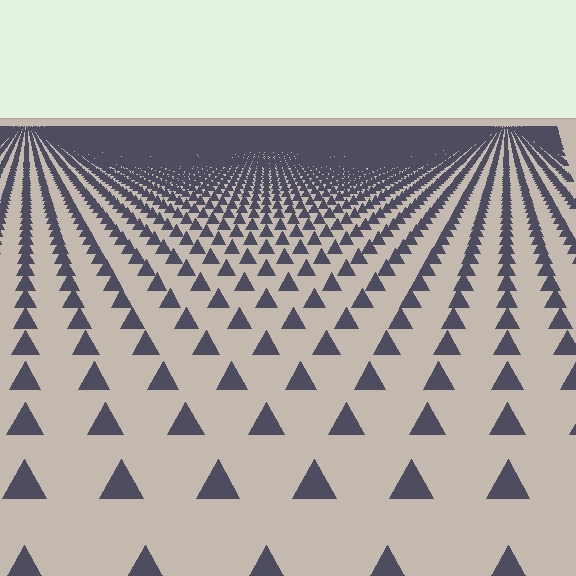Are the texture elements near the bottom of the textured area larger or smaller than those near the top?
Larger. Near the bottom, elements are closer to the viewer and appear at a bigger on-screen size.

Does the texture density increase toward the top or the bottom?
Density increases toward the top.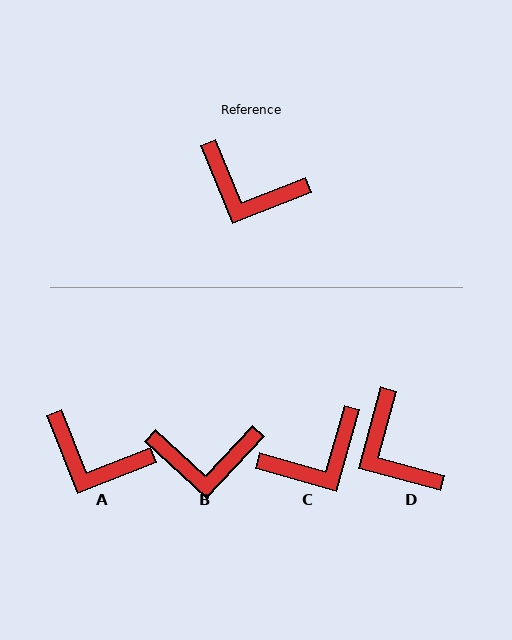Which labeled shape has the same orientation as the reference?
A.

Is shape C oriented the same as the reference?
No, it is off by about 53 degrees.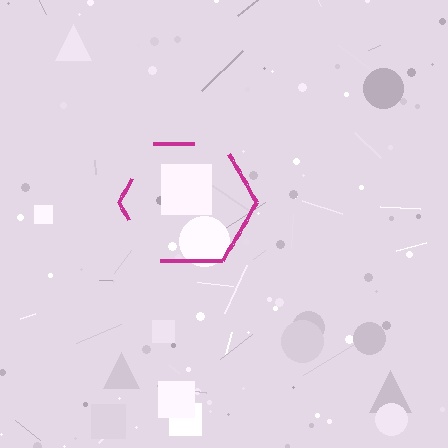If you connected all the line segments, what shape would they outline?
They would outline a hexagon.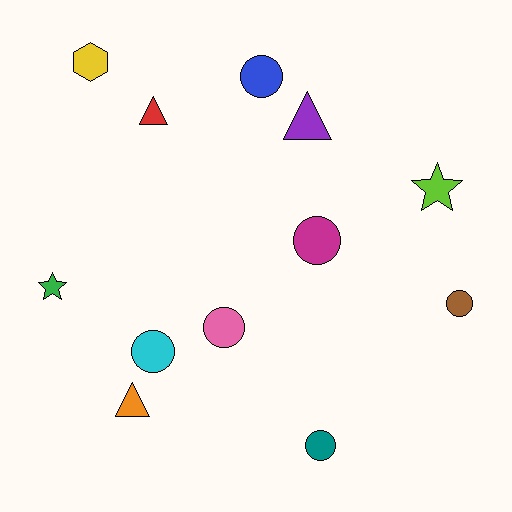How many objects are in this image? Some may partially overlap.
There are 12 objects.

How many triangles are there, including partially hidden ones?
There are 3 triangles.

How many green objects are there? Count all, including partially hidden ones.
There is 1 green object.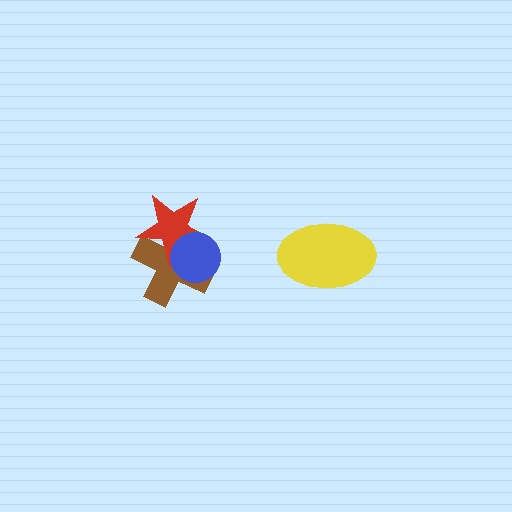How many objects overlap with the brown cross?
2 objects overlap with the brown cross.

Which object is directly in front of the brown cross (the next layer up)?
The red star is directly in front of the brown cross.